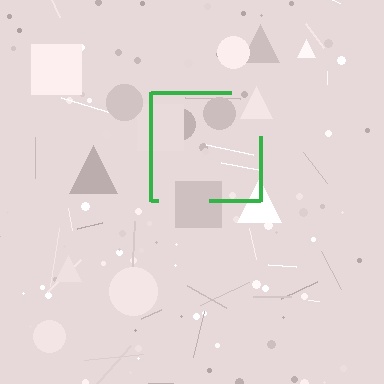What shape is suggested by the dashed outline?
The dashed outline suggests a square.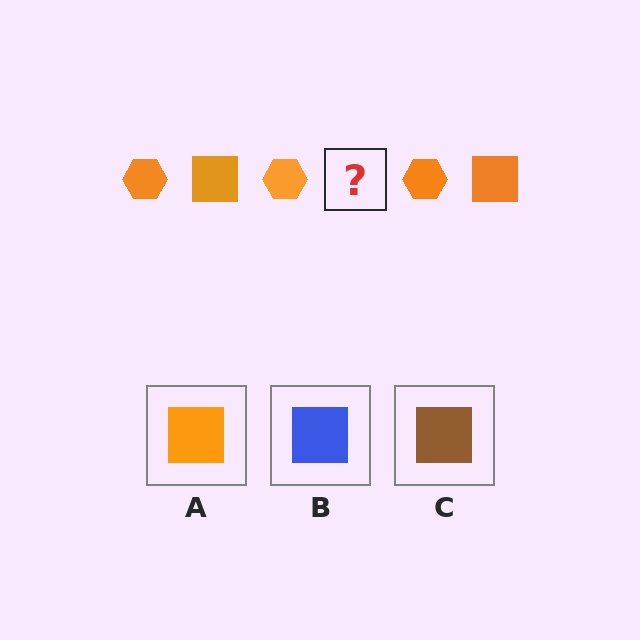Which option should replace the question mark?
Option A.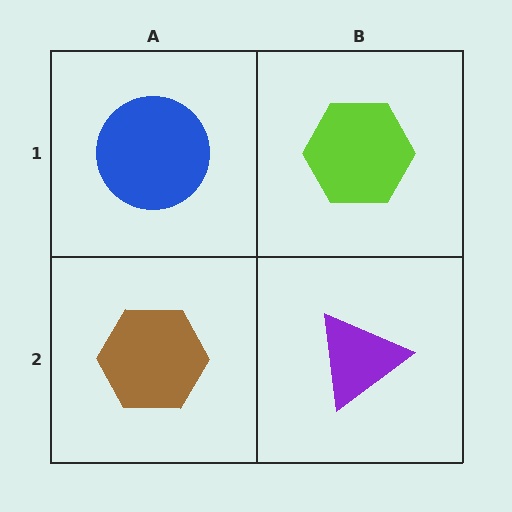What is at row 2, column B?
A purple triangle.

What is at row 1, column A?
A blue circle.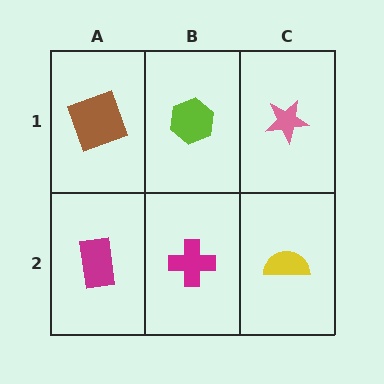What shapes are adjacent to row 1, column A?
A magenta rectangle (row 2, column A), a lime hexagon (row 1, column B).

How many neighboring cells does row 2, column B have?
3.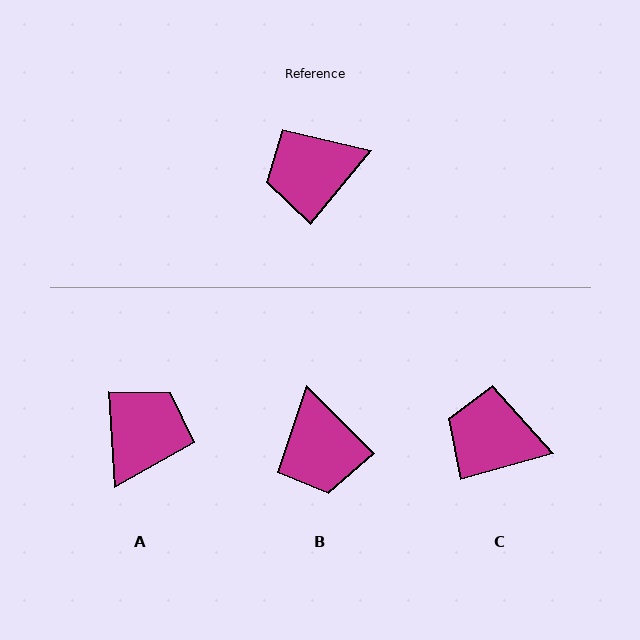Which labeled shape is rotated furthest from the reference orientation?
A, about 137 degrees away.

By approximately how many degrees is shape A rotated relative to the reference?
Approximately 137 degrees clockwise.